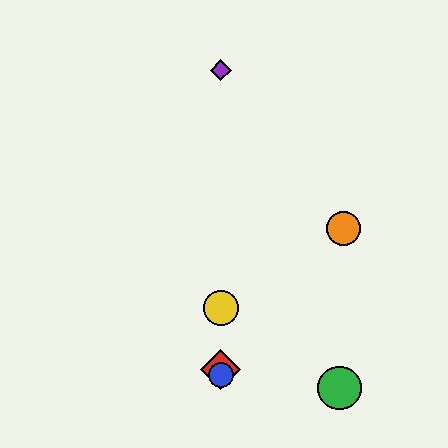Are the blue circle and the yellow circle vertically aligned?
Yes, both are at x≈221.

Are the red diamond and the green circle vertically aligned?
No, the red diamond is at x≈221 and the green circle is at x≈339.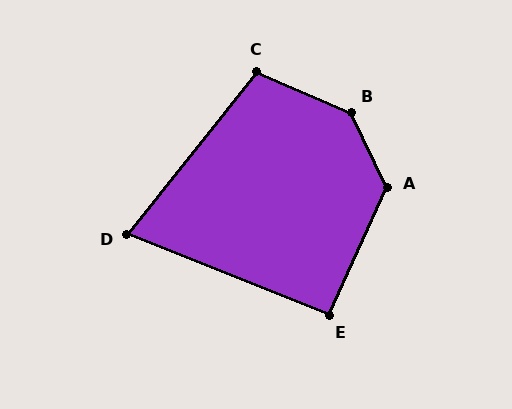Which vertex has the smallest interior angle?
D, at approximately 73 degrees.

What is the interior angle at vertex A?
Approximately 130 degrees (obtuse).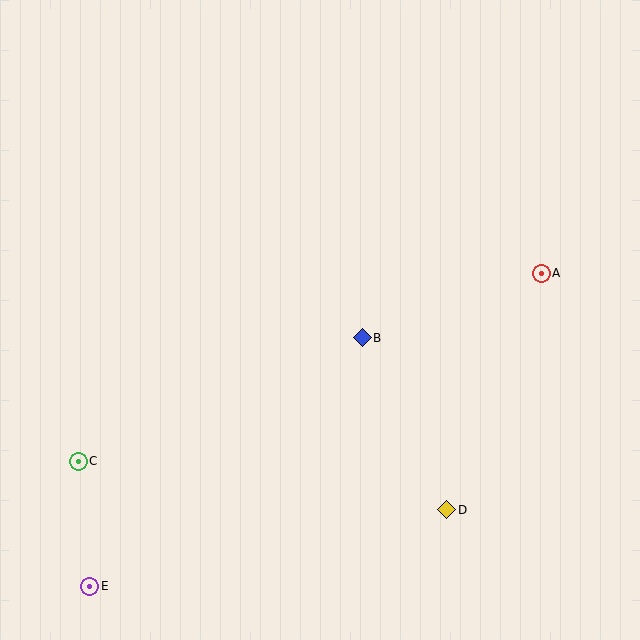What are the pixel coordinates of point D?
Point D is at (447, 510).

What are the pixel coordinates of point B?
Point B is at (362, 338).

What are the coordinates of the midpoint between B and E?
The midpoint between B and E is at (226, 462).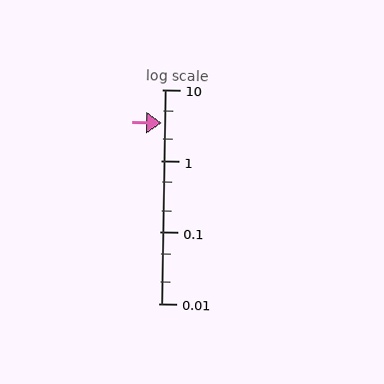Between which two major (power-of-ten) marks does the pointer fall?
The pointer is between 1 and 10.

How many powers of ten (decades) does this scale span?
The scale spans 3 decades, from 0.01 to 10.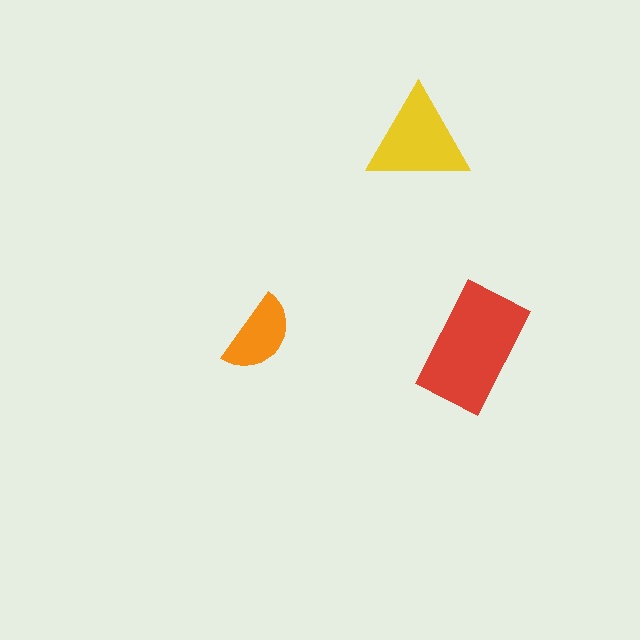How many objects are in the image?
There are 3 objects in the image.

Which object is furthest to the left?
The orange semicircle is leftmost.